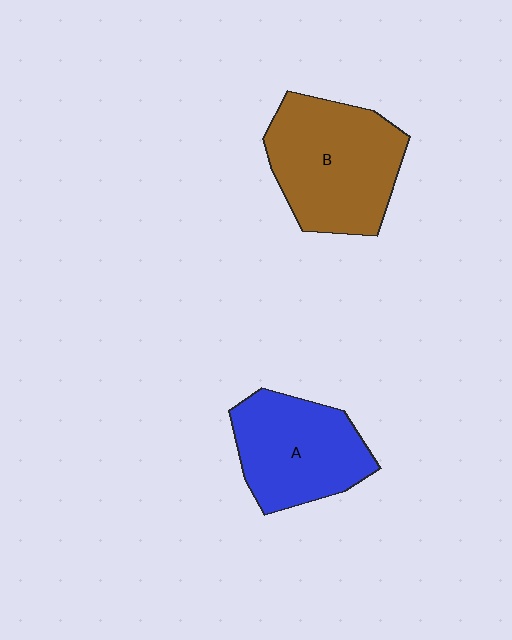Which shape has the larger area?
Shape B (brown).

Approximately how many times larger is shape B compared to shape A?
Approximately 1.2 times.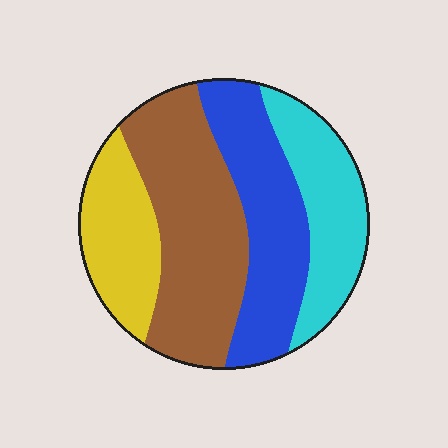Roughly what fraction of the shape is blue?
Blue takes up about one quarter (1/4) of the shape.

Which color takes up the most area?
Brown, at roughly 35%.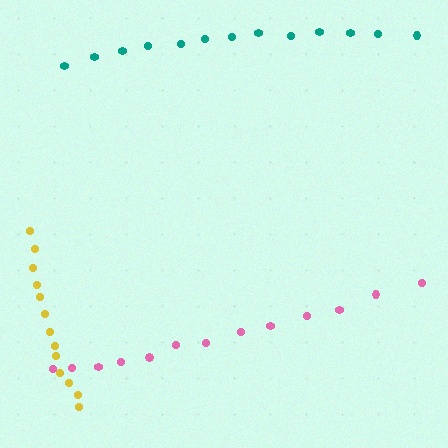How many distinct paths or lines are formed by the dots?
There are 3 distinct paths.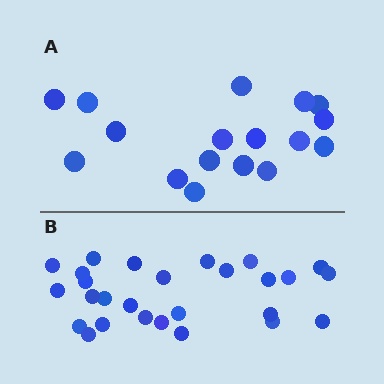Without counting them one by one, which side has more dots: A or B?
Region B (the bottom region) has more dots.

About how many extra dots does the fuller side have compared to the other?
Region B has roughly 10 or so more dots than region A.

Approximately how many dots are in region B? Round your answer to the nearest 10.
About 30 dots. (The exact count is 27, which rounds to 30.)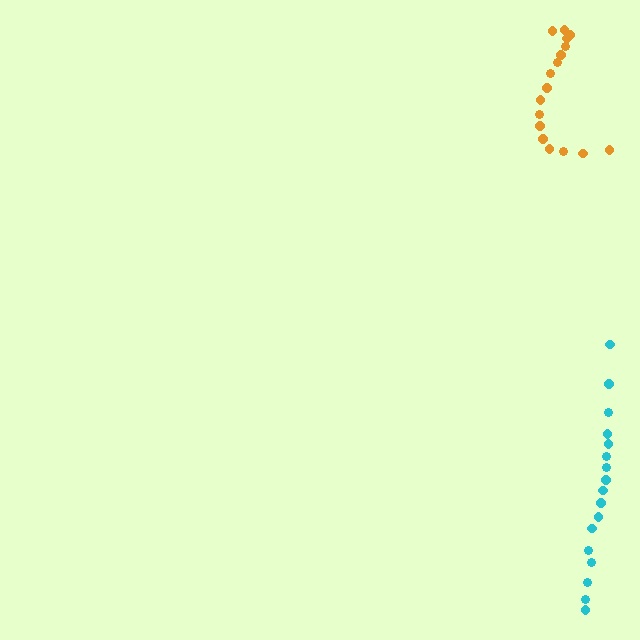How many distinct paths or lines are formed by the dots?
There are 2 distinct paths.